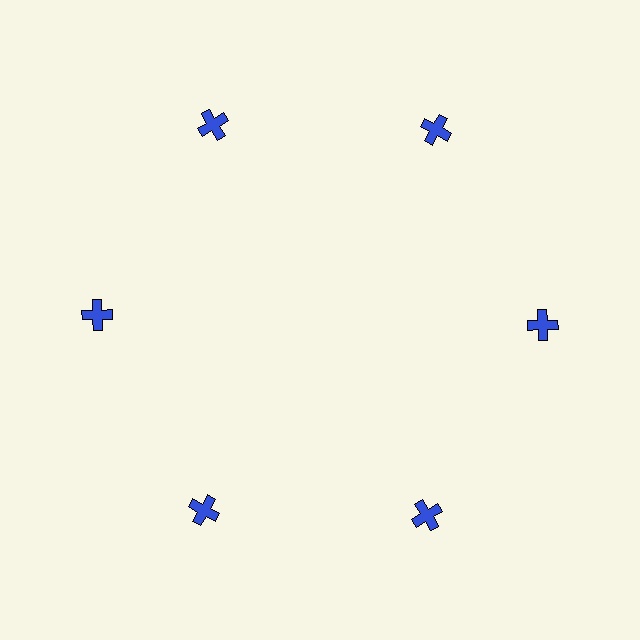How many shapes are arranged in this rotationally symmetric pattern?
There are 6 shapes, arranged in 6 groups of 1.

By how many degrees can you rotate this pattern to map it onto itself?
The pattern maps onto itself every 60 degrees of rotation.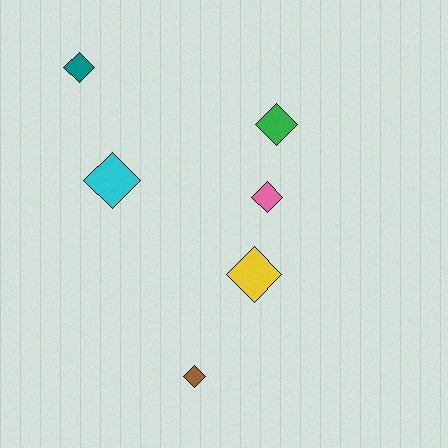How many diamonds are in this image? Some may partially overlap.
There are 6 diamonds.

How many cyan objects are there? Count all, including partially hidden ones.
There is 1 cyan object.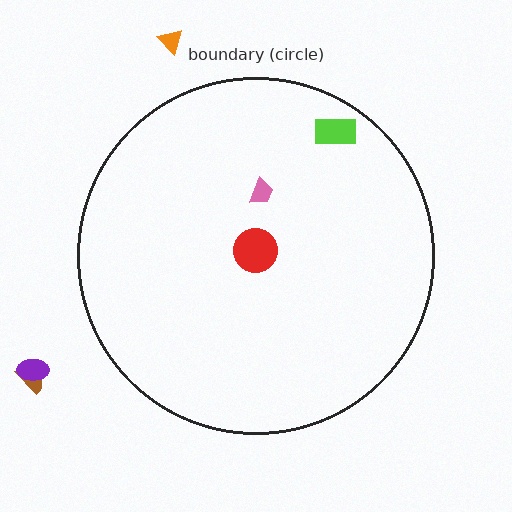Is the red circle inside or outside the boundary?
Inside.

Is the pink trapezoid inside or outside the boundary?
Inside.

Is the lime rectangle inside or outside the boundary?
Inside.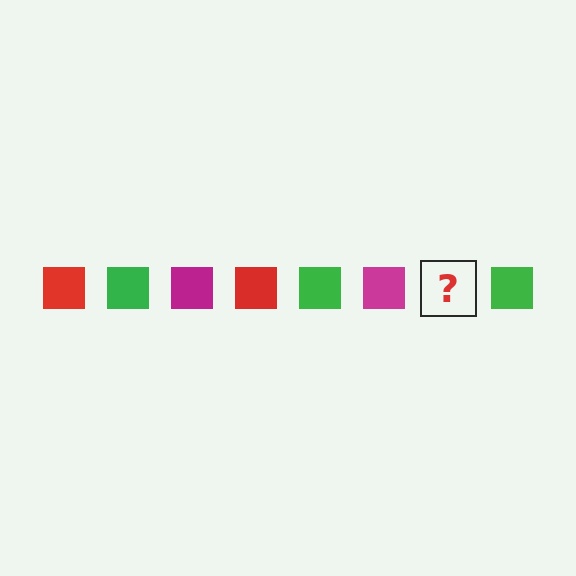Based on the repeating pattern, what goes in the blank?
The blank should be a red square.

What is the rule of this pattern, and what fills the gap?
The rule is that the pattern cycles through red, green, magenta squares. The gap should be filled with a red square.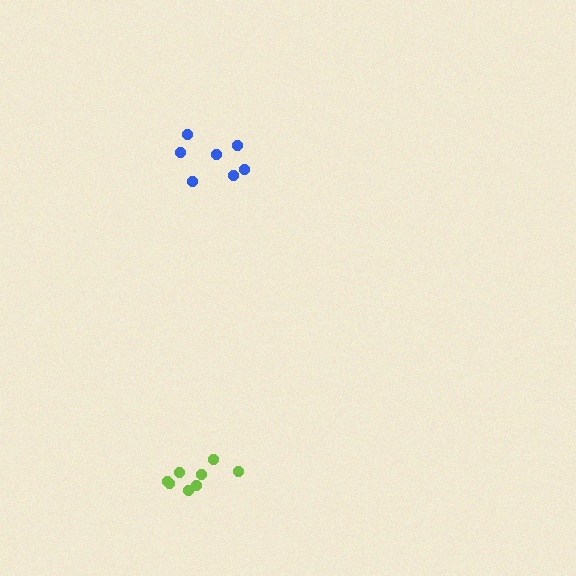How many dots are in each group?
Group 1: 7 dots, Group 2: 8 dots (15 total).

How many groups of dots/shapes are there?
There are 2 groups.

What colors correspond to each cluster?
The clusters are colored: blue, lime.